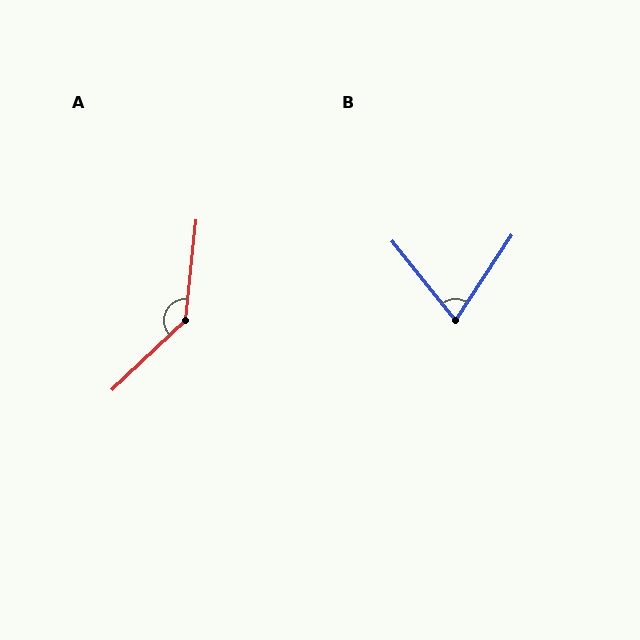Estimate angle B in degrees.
Approximately 72 degrees.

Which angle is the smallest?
B, at approximately 72 degrees.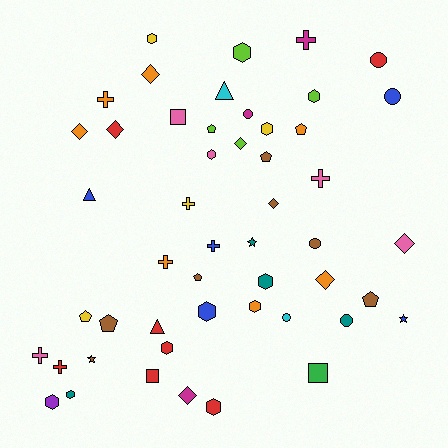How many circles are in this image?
There are 6 circles.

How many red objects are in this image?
There are 7 red objects.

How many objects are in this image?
There are 50 objects.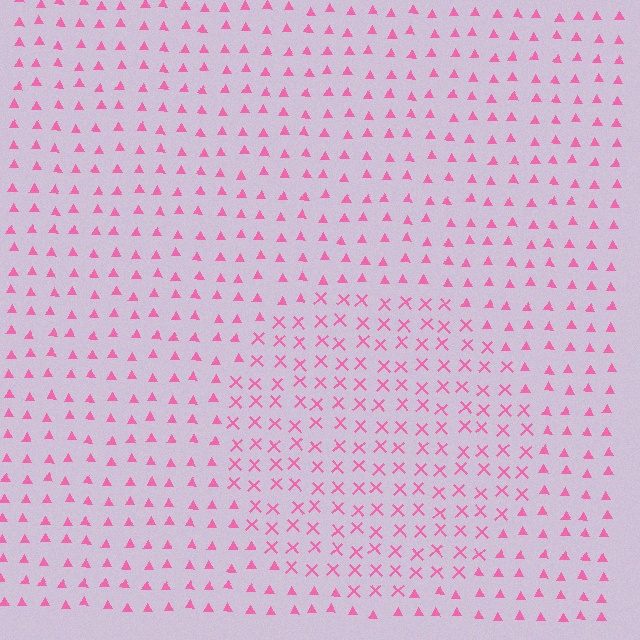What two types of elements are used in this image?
The image uses X marks inside the circle region and triangles outside it.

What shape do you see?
I see a circle.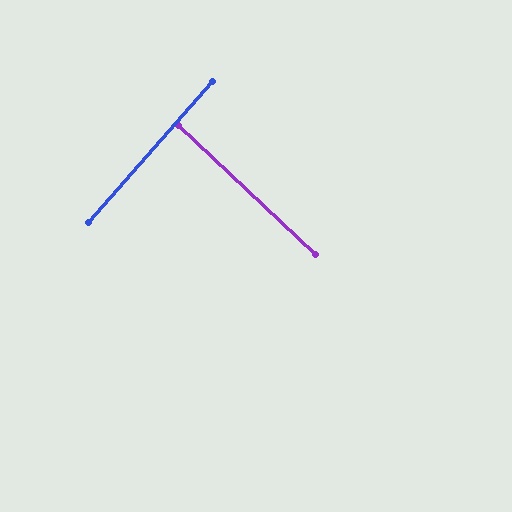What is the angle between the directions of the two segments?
Approximately 88 degrees.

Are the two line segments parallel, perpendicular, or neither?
Perpendicular — they meet at approximately 88°.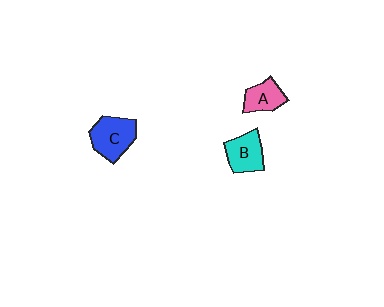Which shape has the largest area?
Shape C (blue).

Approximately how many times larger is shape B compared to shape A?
Approximately 1.2 times.